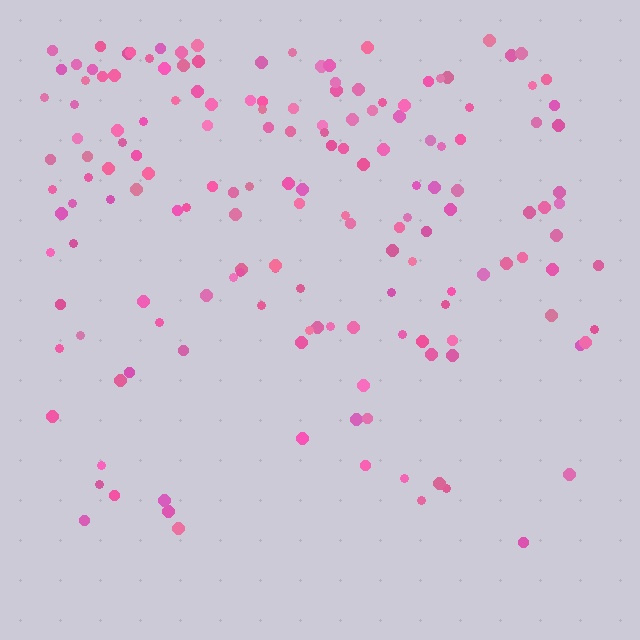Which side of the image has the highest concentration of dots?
The top.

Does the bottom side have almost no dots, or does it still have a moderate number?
Still a moderate number, just noticeably fewer than the top.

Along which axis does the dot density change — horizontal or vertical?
Vertical.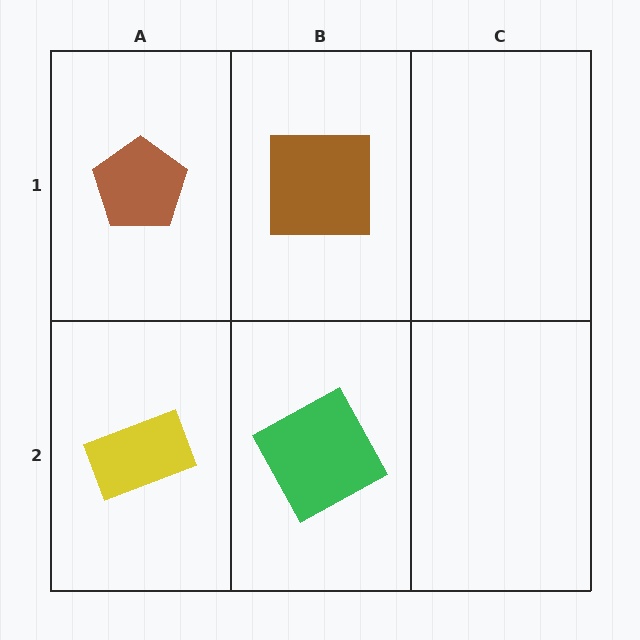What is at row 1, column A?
A brown pentagon.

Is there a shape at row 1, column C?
No, that cell is empty.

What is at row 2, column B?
A green square.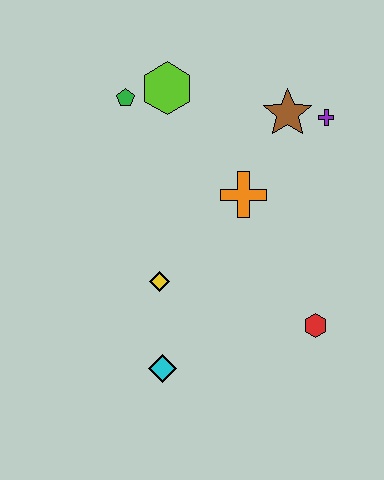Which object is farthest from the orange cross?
The cyan diamond is farthest from the orange cross.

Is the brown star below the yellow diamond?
No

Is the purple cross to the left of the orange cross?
No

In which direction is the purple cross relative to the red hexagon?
The purple cross is above the red hexagon.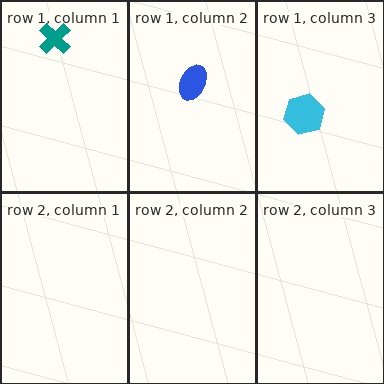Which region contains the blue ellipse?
The row 1, column 2 region.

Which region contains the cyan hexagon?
The row 1, column 3 region.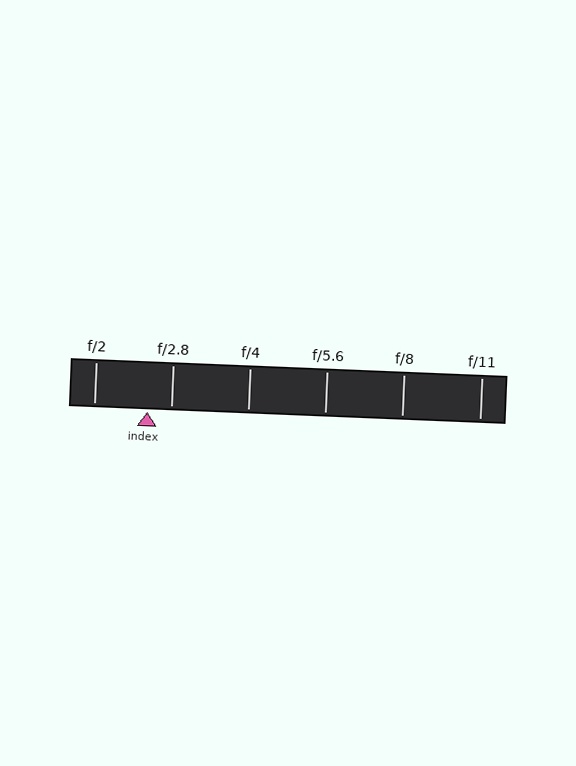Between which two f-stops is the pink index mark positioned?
The index mark is between f/2 and f/2.8.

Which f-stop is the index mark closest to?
The index mark is closest to f/2.8.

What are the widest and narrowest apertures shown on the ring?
The widest aperture shown is f/2 and the narrowest is f/11.